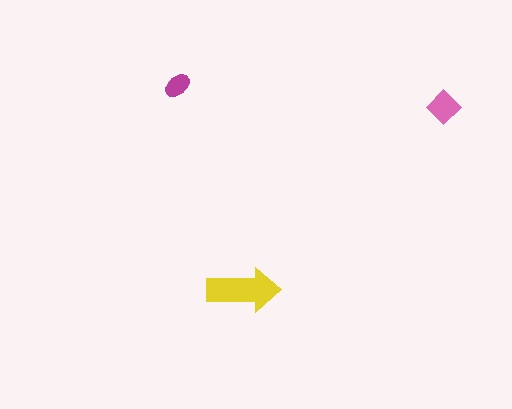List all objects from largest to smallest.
The yellow arrow, the pink diamond, the magenta ellipse.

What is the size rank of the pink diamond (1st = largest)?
2nd.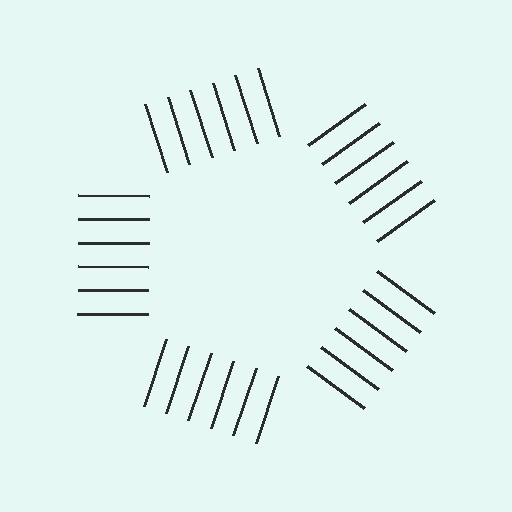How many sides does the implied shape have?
5 sides — the line-ends trace a pentagon.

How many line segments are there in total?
30 — 6 along each of the 5 edges.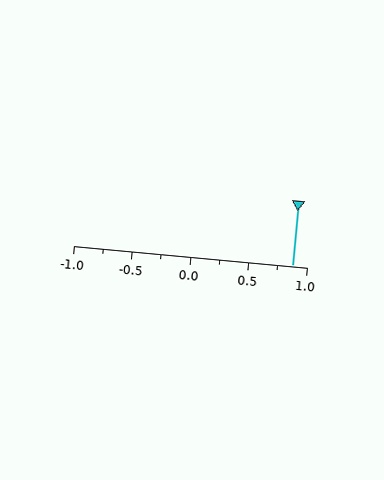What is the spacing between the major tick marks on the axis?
The major ticks are spaced 0.5 apart.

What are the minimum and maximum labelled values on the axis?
The axis runs from -1.0 to 1.0.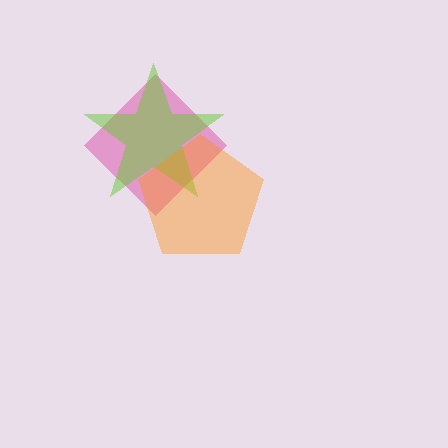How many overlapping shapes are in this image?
There are 3 overlapping shapes in the image.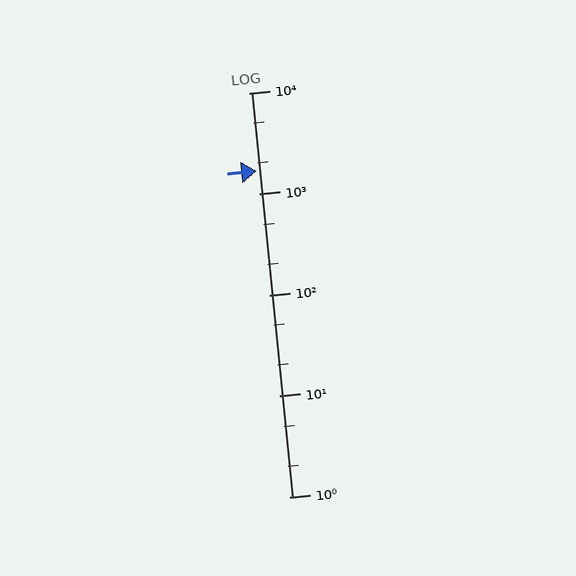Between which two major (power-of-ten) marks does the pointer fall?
The pointer is between 1000 and 10000.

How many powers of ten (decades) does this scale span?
The scale spans 4 decades, from 1 to 10000.